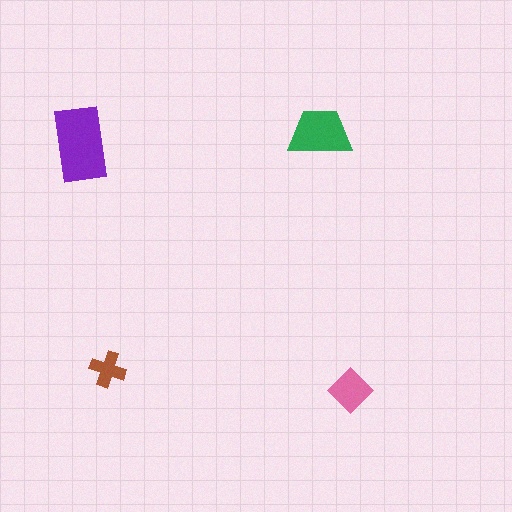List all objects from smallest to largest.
The brown cross, the pink diamond, the green trapezoid, the purple rectangle.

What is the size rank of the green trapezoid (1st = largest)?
2nd.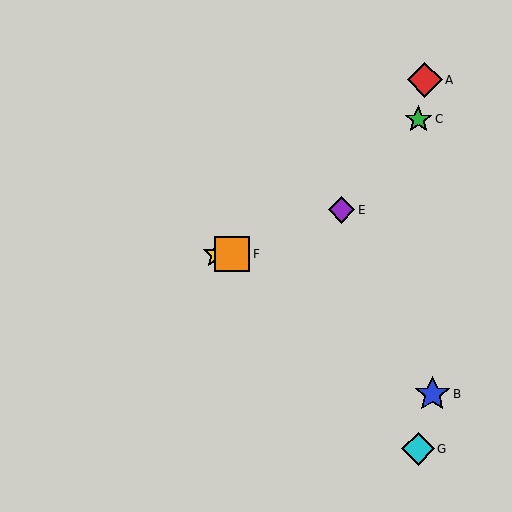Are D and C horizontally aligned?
No, D is at y≈254 and C is at y≈119.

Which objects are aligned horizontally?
Objects D, F are aligned horizontally.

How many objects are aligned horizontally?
2 objects (D, F) are aligned horizontally.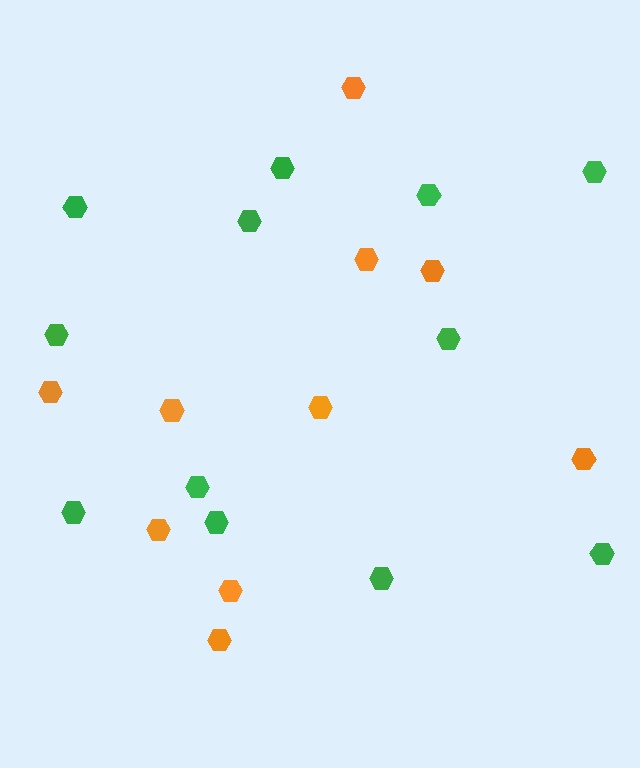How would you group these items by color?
There are 2 groups: one group of green hexagons (12) and one group of orange hexagons (10).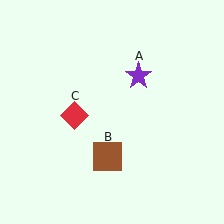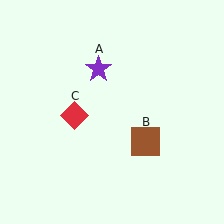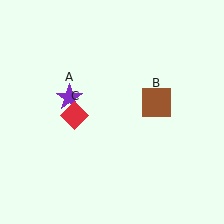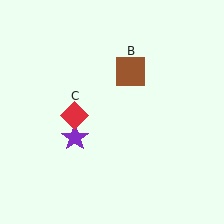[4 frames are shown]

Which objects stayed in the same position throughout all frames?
Red diamond (object C) remained stationary.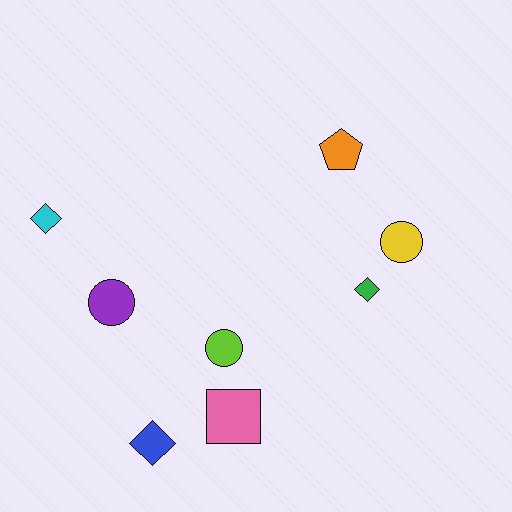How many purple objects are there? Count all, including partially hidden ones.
There is 1 purple object.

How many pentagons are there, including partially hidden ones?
There is 1 pentagon.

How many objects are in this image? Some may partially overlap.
There are 8 objects.